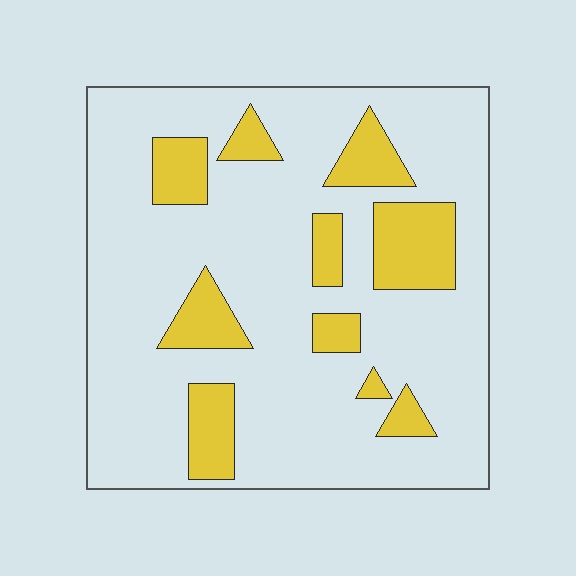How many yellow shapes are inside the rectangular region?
10.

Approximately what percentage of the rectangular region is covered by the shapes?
Approximately 20%.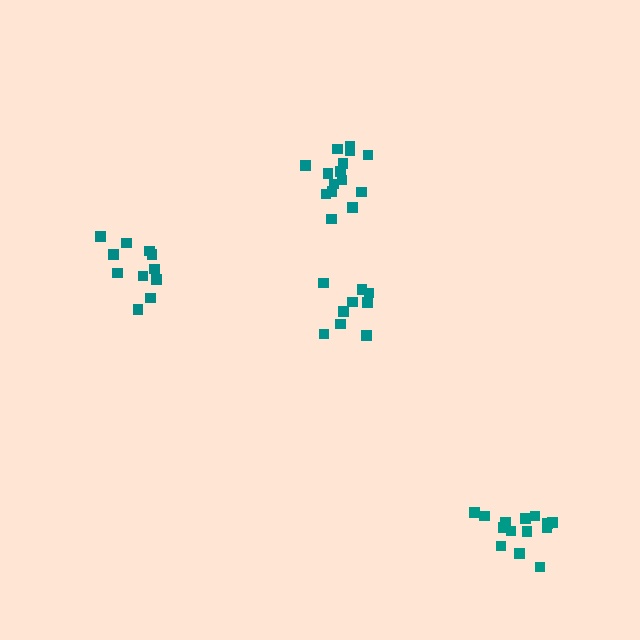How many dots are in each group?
Group 1: 9 dots, Group 2: 11 dots, Group 3: 14 dots, Group 4: 15 dots (49 total).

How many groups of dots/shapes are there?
There are 4 groups.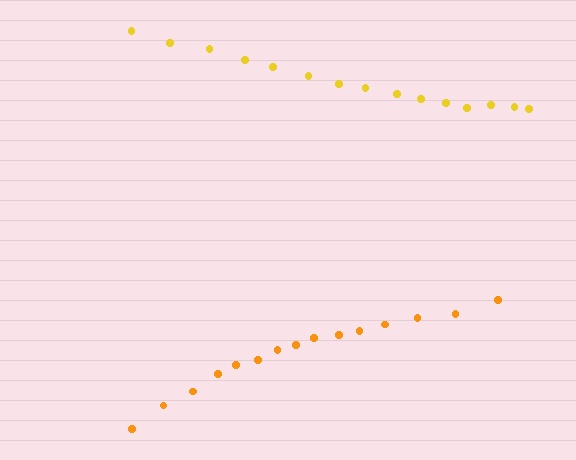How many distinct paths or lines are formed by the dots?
There are 2 distinct paths.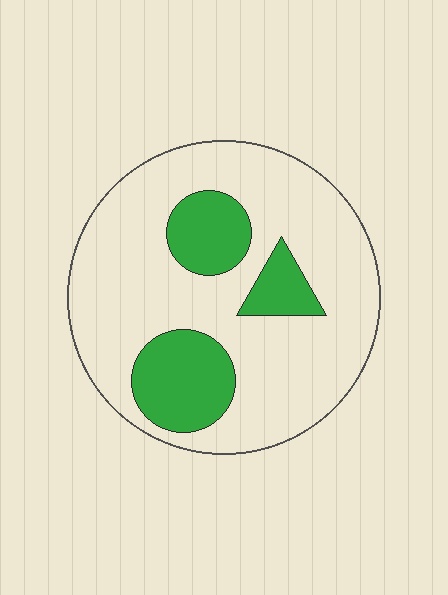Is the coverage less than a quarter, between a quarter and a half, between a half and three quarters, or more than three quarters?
Less than a quarter.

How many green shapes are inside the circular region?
3.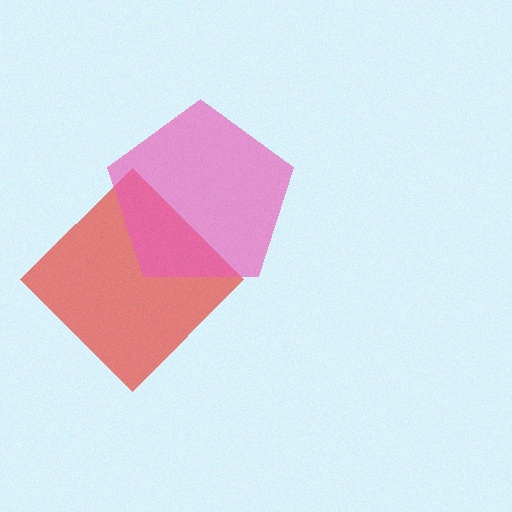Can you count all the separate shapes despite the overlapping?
Yes, there are 2 separate shapes.